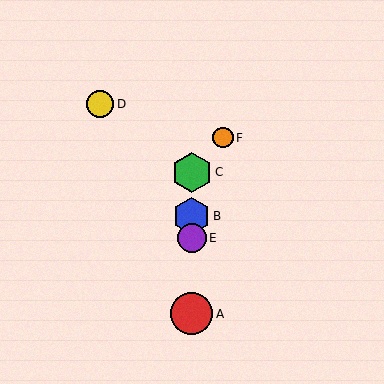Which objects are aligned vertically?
Objects A, B, C, E are aligned vertically.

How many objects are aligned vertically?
4 objects (A, B, C, E) are aligned vertically.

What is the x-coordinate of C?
Object C is at x≈192.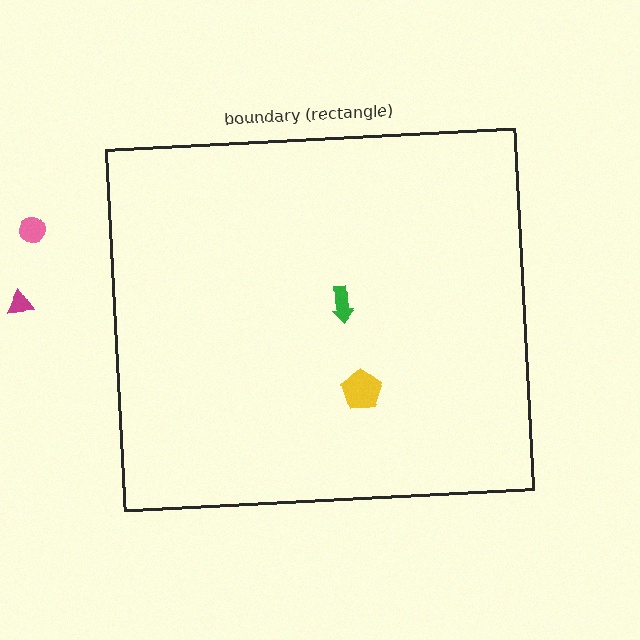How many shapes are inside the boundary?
2 inside, 2 outside.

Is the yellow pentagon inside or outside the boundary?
Inside.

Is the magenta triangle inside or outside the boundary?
Outside.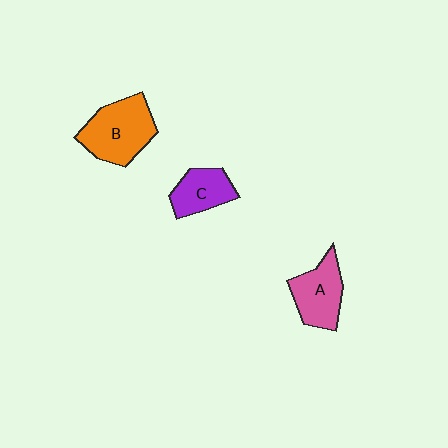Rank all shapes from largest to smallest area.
From largest to smallest: B (orange), A (pink), C (purple).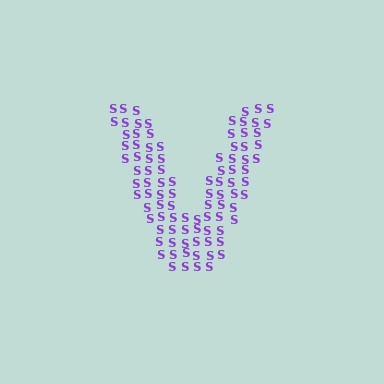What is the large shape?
The large shape is the letter V.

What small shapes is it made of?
It is made of small letter S's.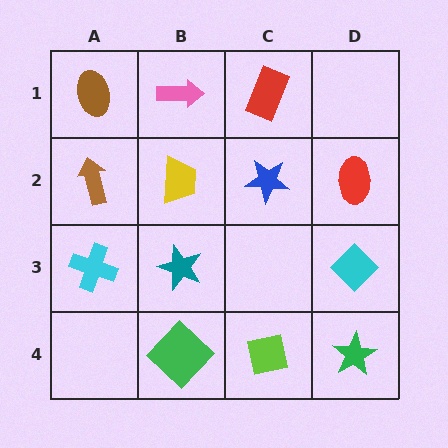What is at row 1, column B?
A pink arrow.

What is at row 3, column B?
A teal star.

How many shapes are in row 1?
3 shapes.